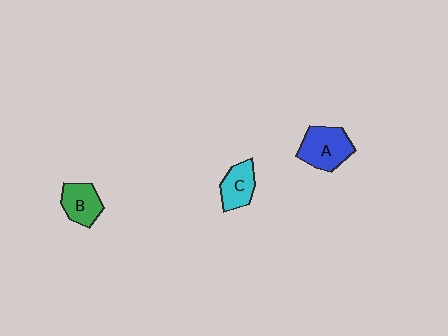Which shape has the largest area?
Shape A (blue).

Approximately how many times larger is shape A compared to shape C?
Approximately 1.4 times.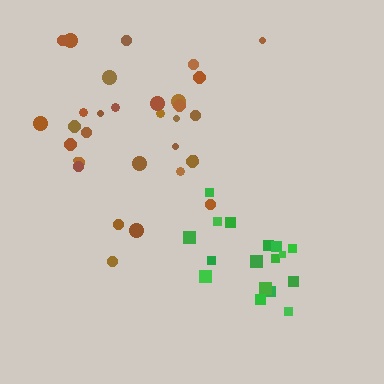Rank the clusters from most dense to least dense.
green, brown.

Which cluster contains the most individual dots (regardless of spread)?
Brown (32).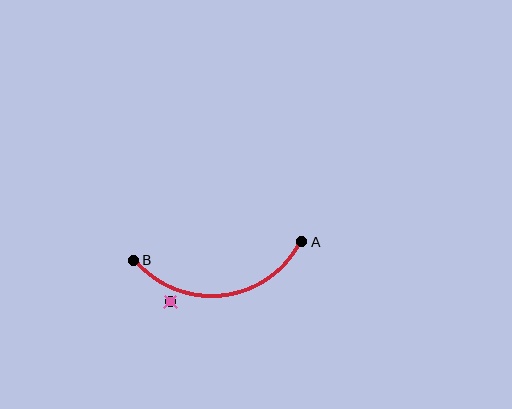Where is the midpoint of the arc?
The arc midpoint is the point on the curve farthest from the straight line joining A and B. It sits below that line.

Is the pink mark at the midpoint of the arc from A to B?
No — the pink mark does not lie on the arc at all. It sits slightly outside the curve.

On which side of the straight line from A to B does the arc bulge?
The arc bulges below the straight line connecting A and B.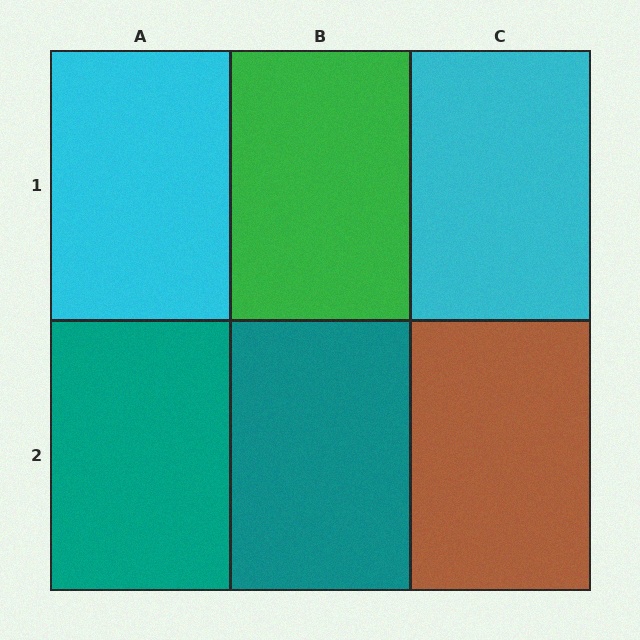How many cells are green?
1 cell is green.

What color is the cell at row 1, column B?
Green.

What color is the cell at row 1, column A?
Cyan.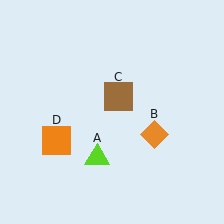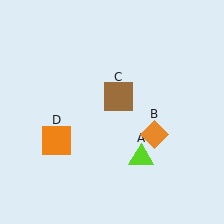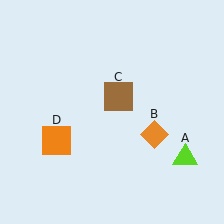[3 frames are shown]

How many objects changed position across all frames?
1 object changed position: lime triangle (object A).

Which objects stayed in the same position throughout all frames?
Orange diamond (object B) and brown square (object C) and orange square (object D) remained stationary.